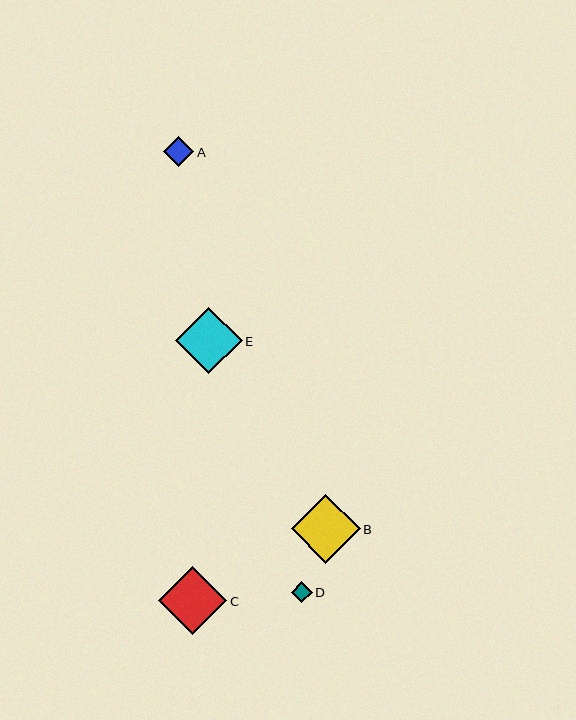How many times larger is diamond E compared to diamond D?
Diamond E is approximately 3.2 times the size of diamond D.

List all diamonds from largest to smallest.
From largest to smallest: B, C, E, A, D.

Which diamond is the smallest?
Diamond D is the smallest with a size of approximately 21 pixels.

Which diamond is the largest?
Diamond B is the largest with a size of approximately 69 pixels.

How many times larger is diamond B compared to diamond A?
Diamond B is approximately 2.3 times the size of diamond A.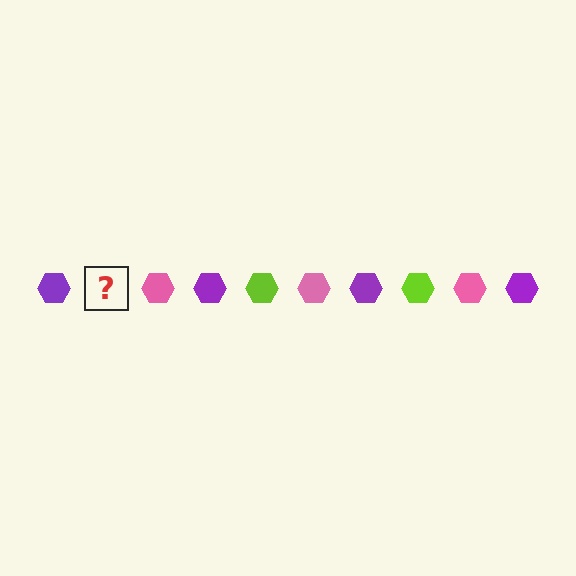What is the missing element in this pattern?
The missing element is a lime hexagon.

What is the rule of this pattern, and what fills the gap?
The rule is that the pattern cycles through purple, lime, pink hexagons. The gap should be filled with a lime hexagon.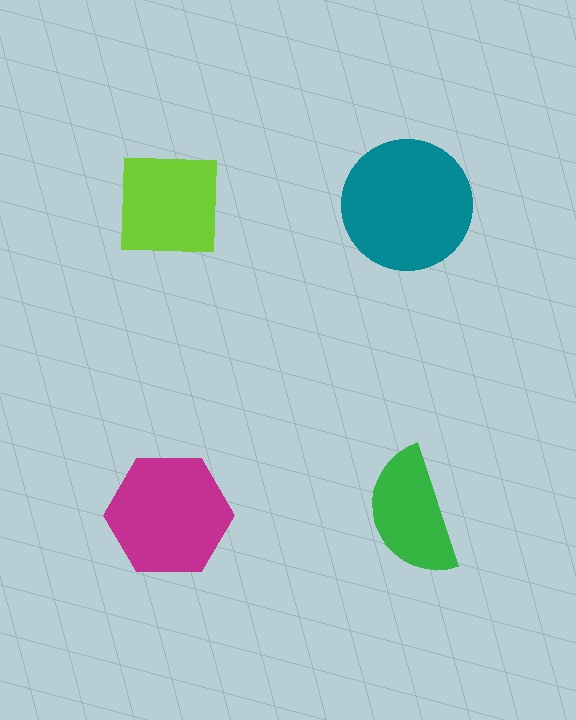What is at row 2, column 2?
A green semicircle.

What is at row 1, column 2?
A teal circle.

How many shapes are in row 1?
2 shapes.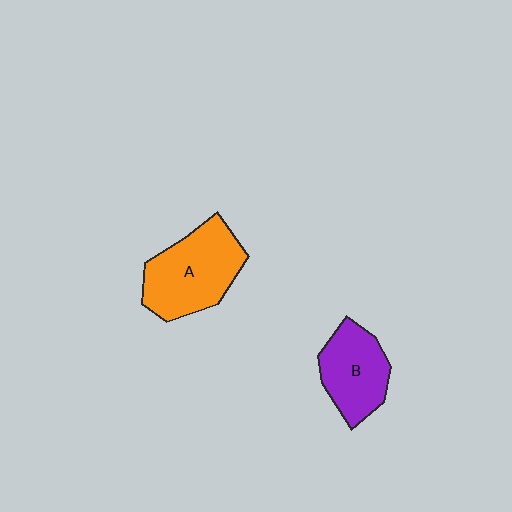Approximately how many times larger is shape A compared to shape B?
Approximately 1.3 times.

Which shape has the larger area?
Shape A (orange).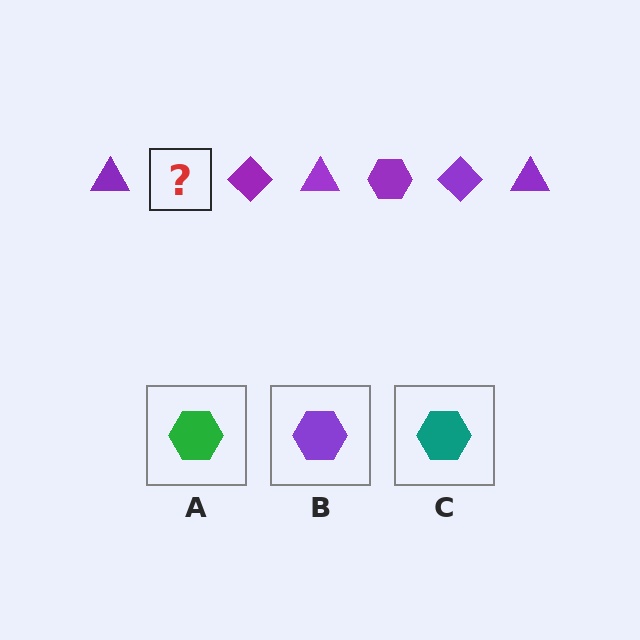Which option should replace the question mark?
Option B.